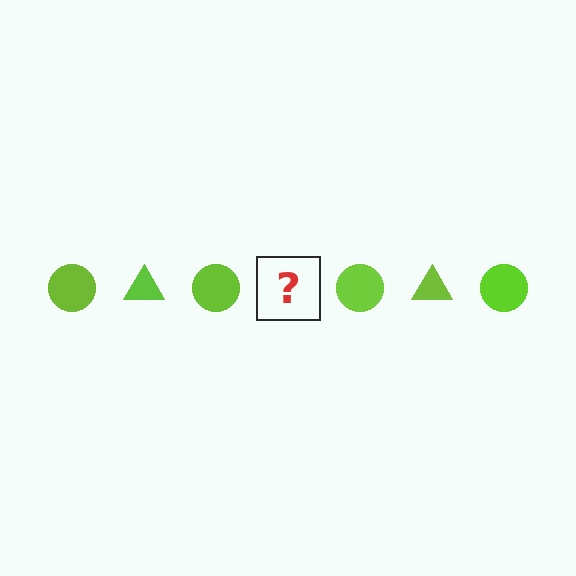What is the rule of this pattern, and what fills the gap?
The rule is that the pattern cycles through circle, triangle shapes in lime. The gap should be filled with a lime triangle.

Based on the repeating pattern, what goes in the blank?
The blank should be a lime triangle.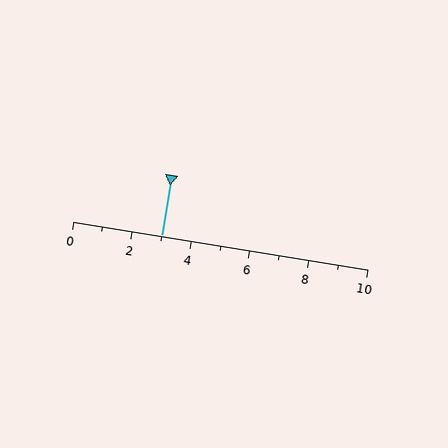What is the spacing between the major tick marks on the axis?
The major ticks are spaced 2 apart.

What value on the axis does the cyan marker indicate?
The marker indicates approximately 3.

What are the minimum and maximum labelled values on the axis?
The axis runs from 0 to 10.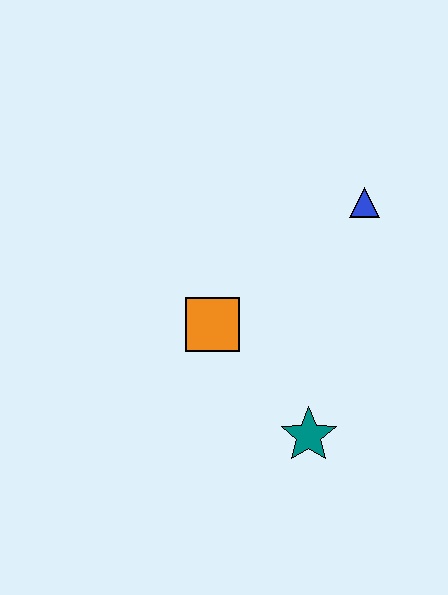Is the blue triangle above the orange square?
Yes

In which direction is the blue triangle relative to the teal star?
The blue triangle is above the teal star.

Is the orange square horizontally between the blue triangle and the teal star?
No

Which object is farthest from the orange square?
The blue triangle is farthest from the orange square.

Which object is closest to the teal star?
The orange square is closest to the teal star.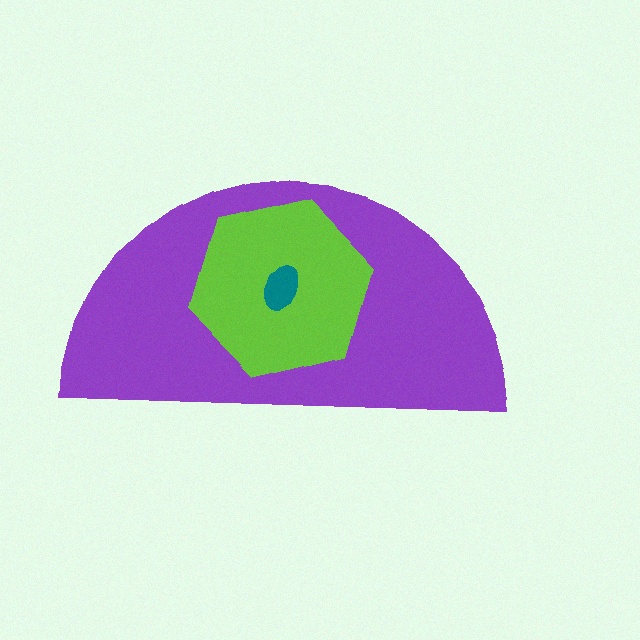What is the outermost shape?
The purple semicircle.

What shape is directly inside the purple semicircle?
The lime hexagon.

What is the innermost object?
The teal ellipse.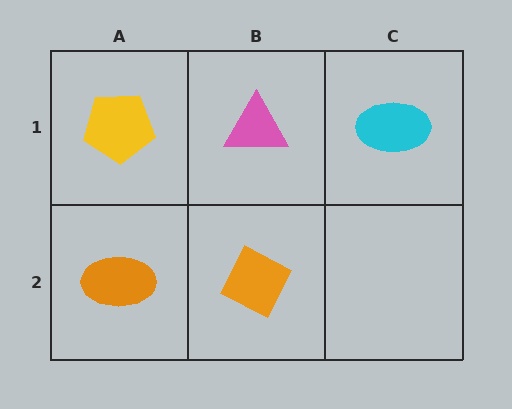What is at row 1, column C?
A cyan ellipse.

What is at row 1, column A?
A yellow pentagon.